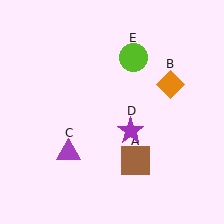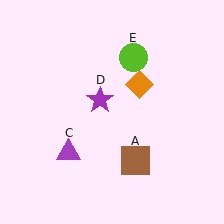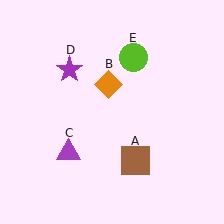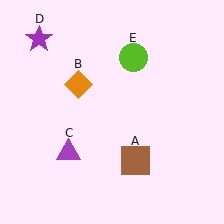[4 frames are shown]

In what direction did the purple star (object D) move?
The purple star (object D) moved up and to the left.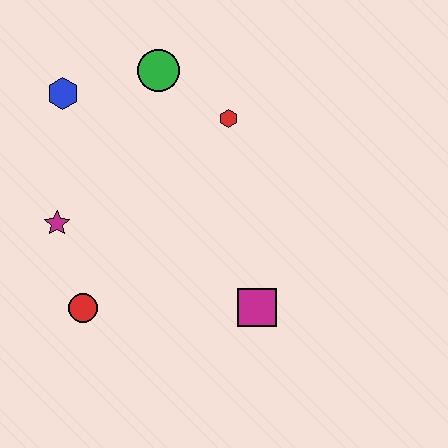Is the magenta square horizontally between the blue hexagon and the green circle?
No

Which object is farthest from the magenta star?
The magenta square is farthest from the magenta star.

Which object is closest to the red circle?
The magenta star is closest to the red circle.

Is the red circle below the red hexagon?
Yes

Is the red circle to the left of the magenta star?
No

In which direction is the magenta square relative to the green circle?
The magenta square is below the green circle.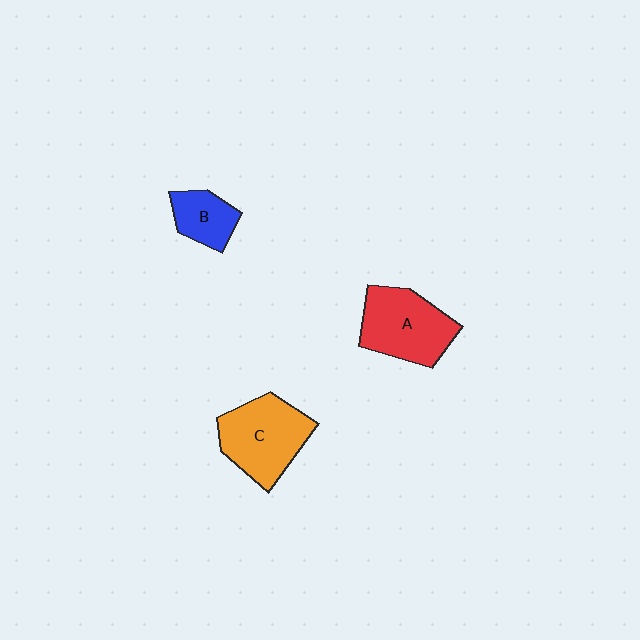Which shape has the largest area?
Shape C (orange).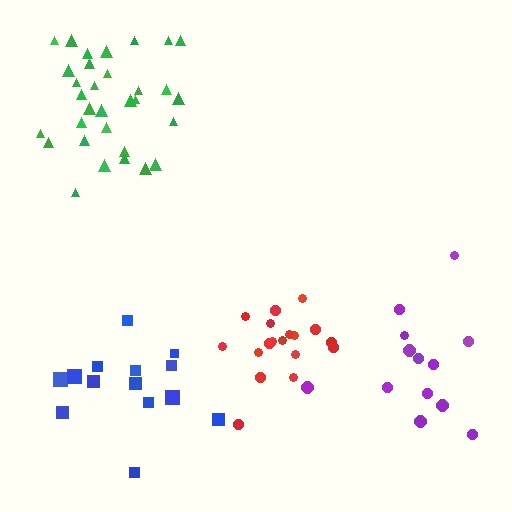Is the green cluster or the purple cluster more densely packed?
Green.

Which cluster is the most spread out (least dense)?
Purple.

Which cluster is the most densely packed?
Red.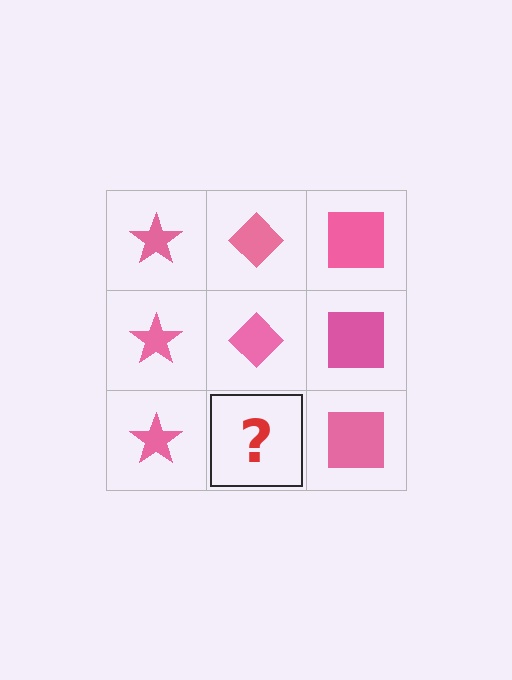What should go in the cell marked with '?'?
The missing cell should contain a pink diamond.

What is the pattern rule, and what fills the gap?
The rule is that each column has a consistent shape. The gap should be filled with a pink diamond.